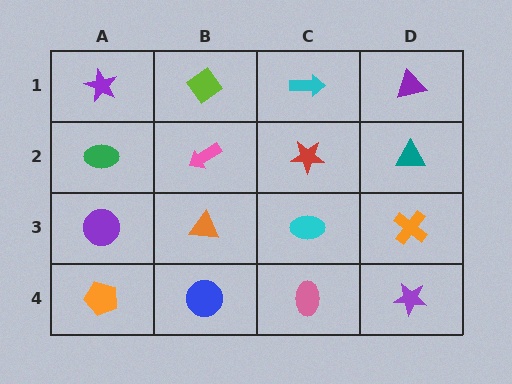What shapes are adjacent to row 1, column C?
A red star (row 2, column C), a lime diamond (row 1, column B), a purple triangle (row 1, column D).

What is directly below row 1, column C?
A red star.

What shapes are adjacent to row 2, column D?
A purple triangle (row 1, column D), an orange cross (row 3, column D), a red star (row 2, column C).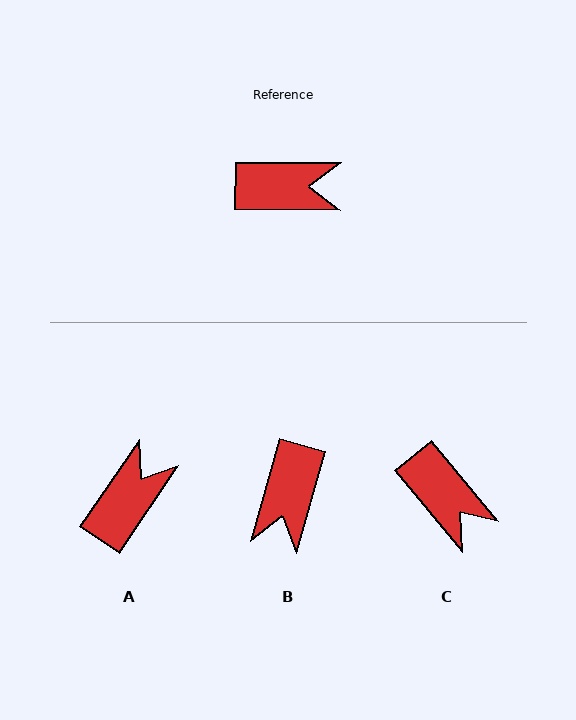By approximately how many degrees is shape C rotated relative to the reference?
Approximately 50 degrees clockwise.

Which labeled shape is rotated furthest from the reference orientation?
B, about 105 degrees away.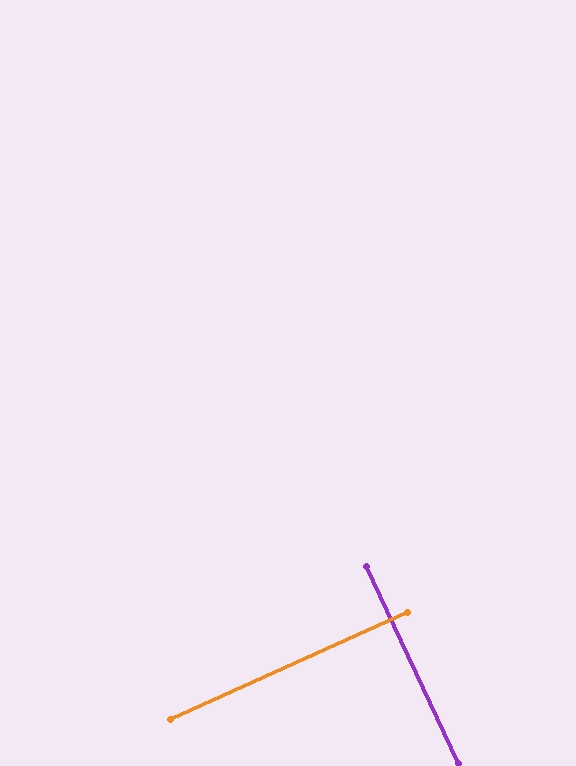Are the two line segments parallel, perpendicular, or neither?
Perpendicular — they meet at approximately 89°.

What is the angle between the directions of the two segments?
Approximately 89 degrees.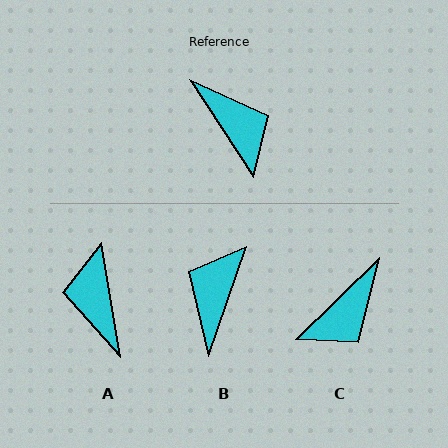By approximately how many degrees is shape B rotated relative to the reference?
Approximately 128 degrees counter-clockwise.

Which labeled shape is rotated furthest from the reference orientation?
A, about 156 degrees away.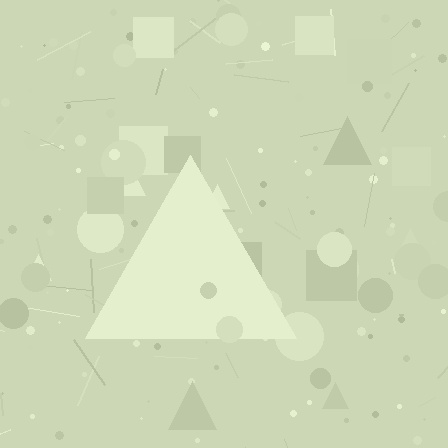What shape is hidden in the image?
A triangle is hidden in the image.